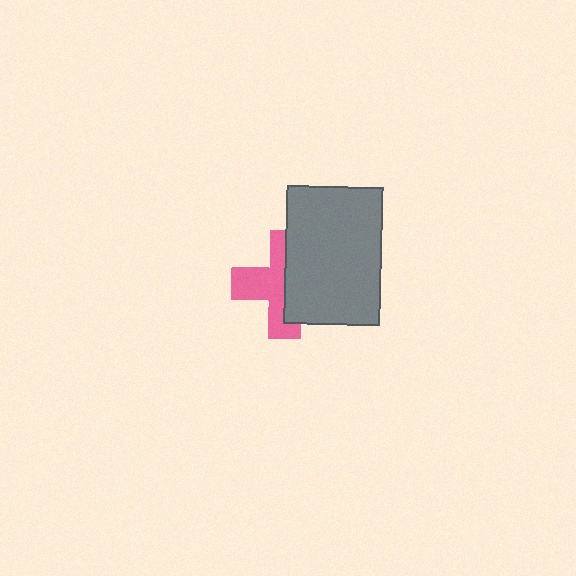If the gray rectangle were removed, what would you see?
You would see the complete pink cross.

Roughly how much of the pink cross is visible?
About half of it is visible (roughly 51%).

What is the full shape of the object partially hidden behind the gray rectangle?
The partially hidden object is a pink cross.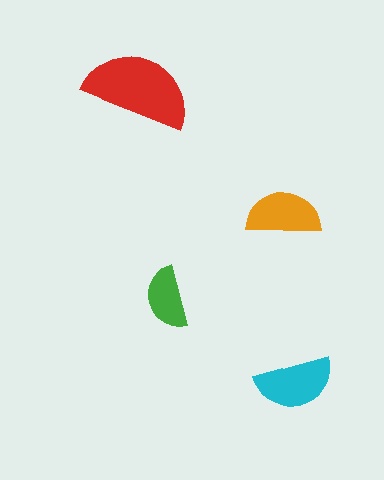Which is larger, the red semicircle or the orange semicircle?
The red one.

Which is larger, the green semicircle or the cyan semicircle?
The cyan one.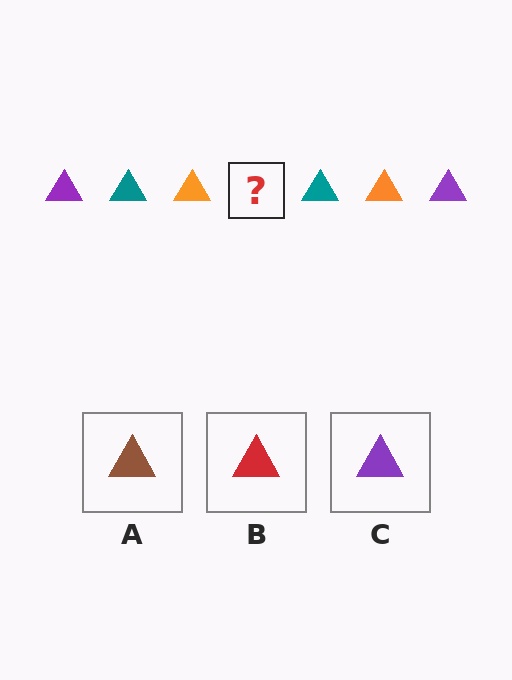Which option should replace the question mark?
Option C.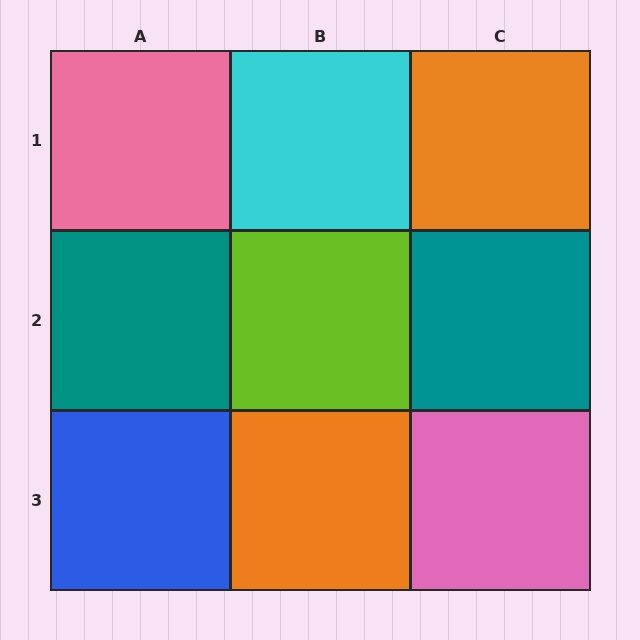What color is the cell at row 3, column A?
Blue.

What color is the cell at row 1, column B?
Cyan.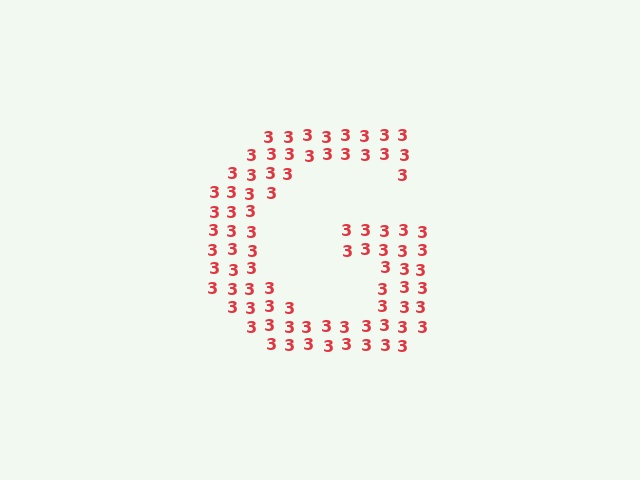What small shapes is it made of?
It is made of small digit 3's.